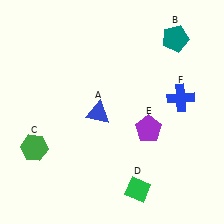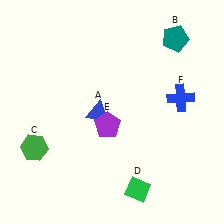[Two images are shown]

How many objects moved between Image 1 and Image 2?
1 object moved between the two images.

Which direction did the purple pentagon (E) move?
The purple pentagon (E) moved left.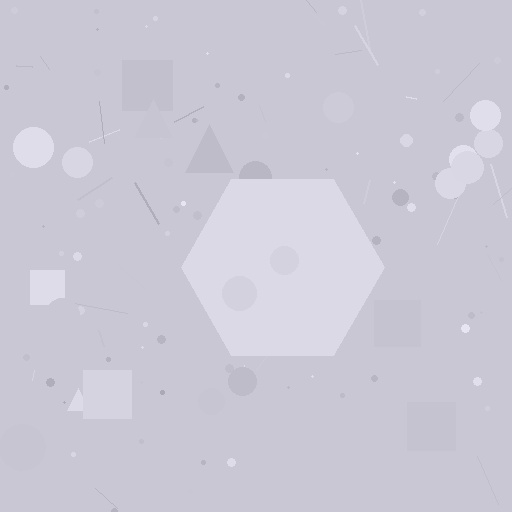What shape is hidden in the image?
A hexagon is hidden in the image.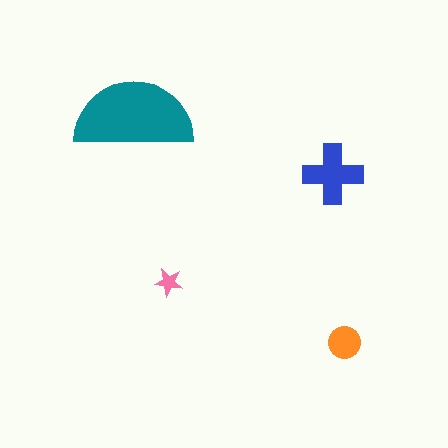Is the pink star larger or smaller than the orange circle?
Smaller.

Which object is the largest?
The teal semicircle.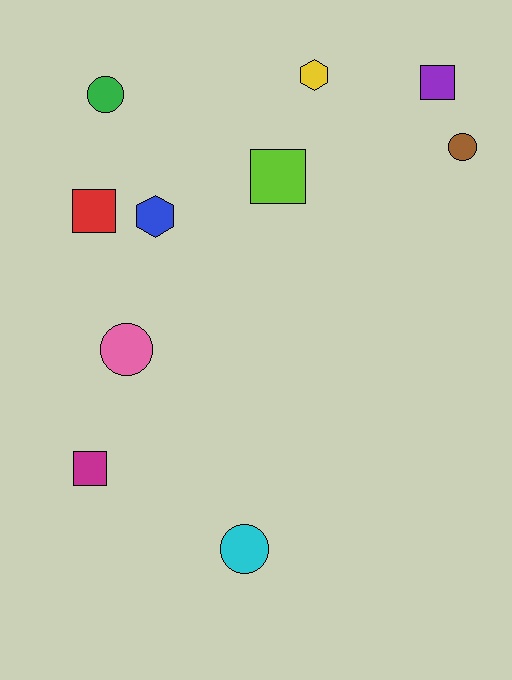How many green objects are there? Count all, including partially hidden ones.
There is 1 green object.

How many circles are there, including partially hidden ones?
There are 4 circles.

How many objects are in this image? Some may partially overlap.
There are 10 objects.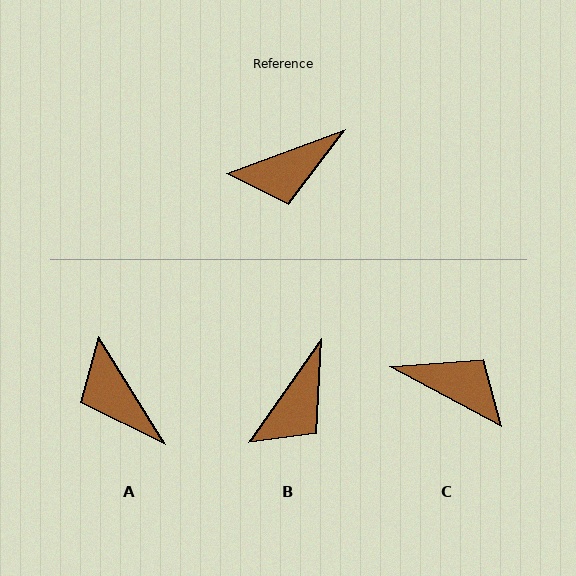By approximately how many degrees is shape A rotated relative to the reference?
Approximately 79 degrees clockwise.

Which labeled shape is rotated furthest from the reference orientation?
C, about 131 degrees away.